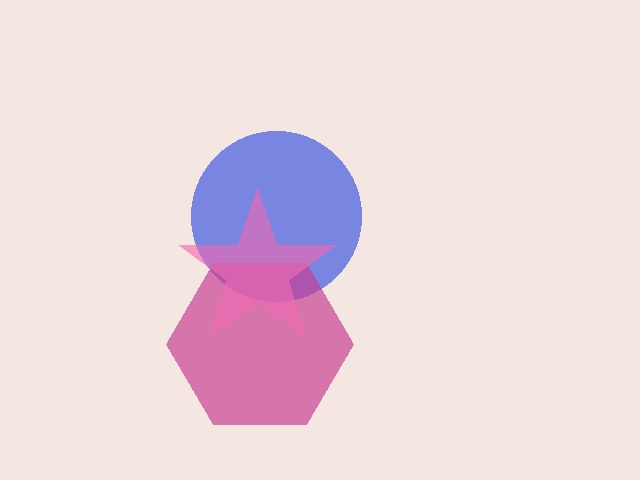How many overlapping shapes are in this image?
There are 3 overlapping shapes in the image.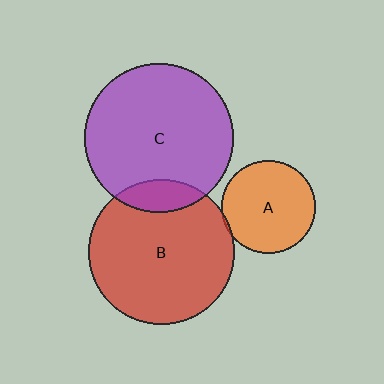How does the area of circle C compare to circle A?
Approximately 2.5 times.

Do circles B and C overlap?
Yes.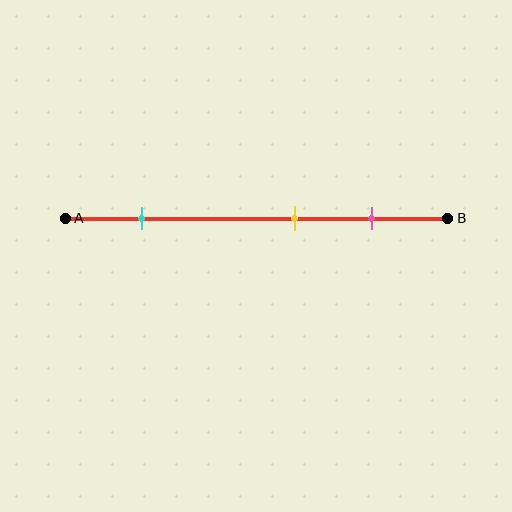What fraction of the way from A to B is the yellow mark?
The yellow mark is approximately 60% (0.6) of the way from A to B.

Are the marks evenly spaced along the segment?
No, the marks are not evenly spaced.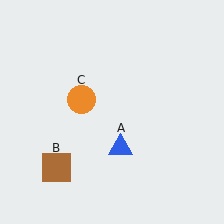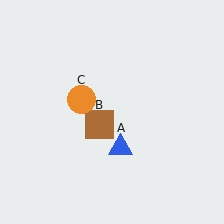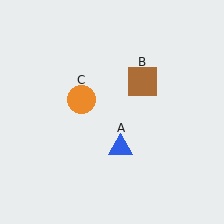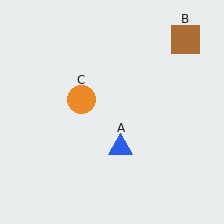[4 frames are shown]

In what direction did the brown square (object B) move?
The brown square (object B) moved up and to the right.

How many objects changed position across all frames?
1 object changed position: brown square (object B).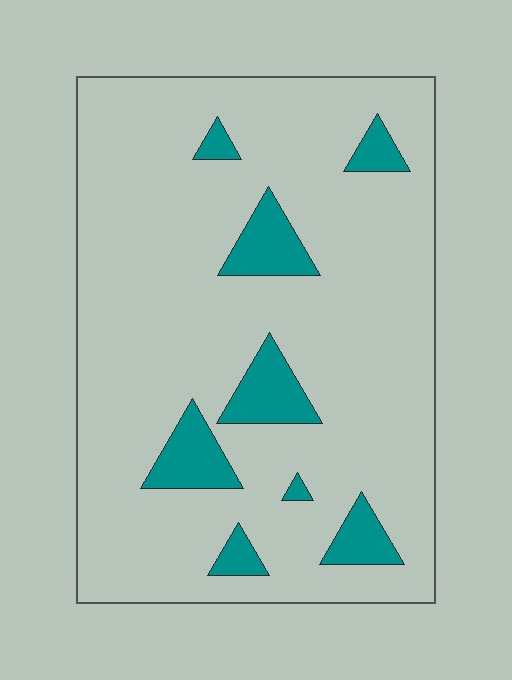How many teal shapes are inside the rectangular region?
8.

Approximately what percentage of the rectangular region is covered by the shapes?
Approximately 10%.